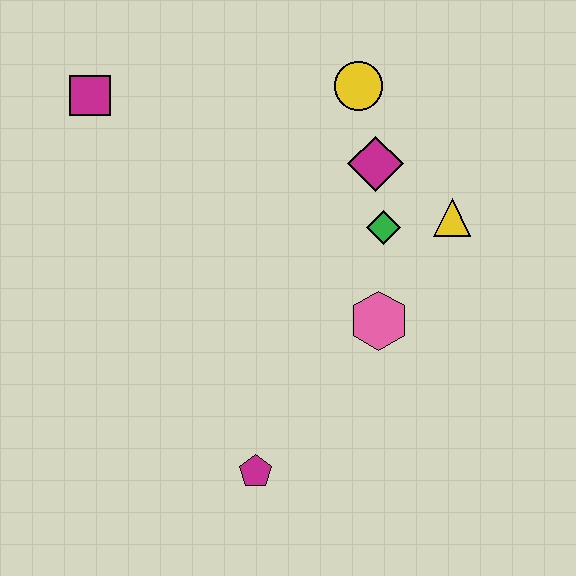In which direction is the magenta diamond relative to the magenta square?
The magenta diamond is to the right of the magenta square.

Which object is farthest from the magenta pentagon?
The magenta square is farthest from the magenta pentagon.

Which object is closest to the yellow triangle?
The green diamond is closest to the yellow triangle.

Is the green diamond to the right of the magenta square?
Yes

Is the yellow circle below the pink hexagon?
No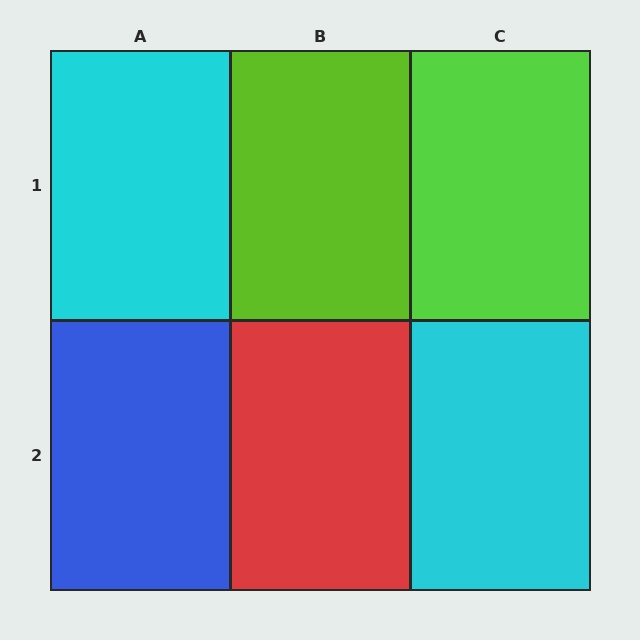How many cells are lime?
2 cells are lime.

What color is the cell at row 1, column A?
Cyan.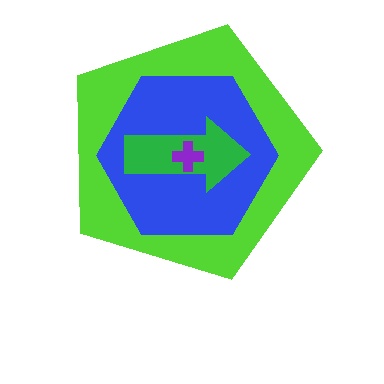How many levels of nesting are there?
4.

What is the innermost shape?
The purple cross.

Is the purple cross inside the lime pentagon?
Yes.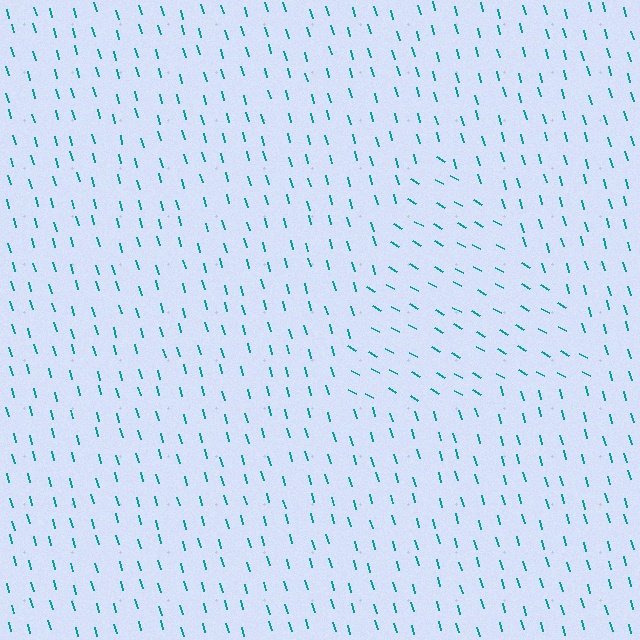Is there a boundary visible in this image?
Yes, there is a texture boundary formed by a change in line orientation.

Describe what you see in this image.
The image is filled with small teal line segments. A triangle region in the image has lines oriented differently from the surrounding lines, creating a visible texture boundary.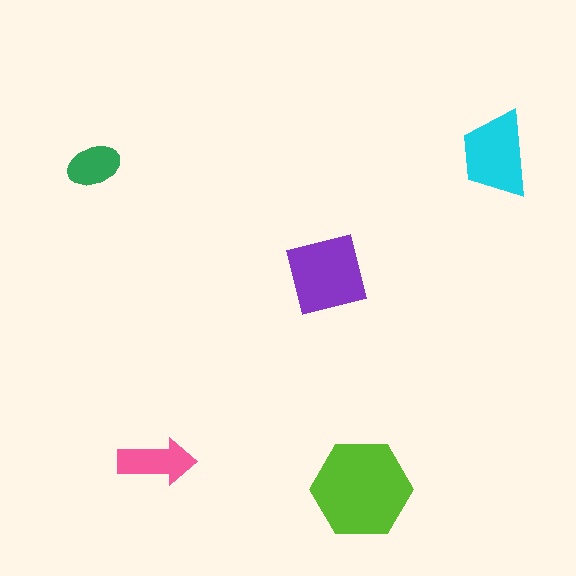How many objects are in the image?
There are 5 objects in the image.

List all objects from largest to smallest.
The lime hexagon, the purple square, the cyan trapezoid, the pink arrow, the green ellipse.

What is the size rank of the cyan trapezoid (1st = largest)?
3rd.